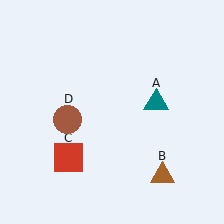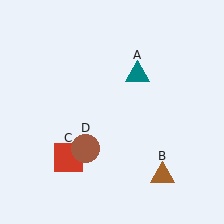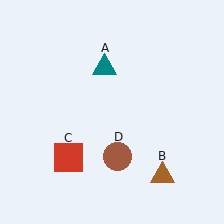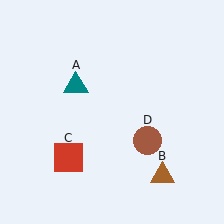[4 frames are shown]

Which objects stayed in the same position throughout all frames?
Brown triangle (object B) and red square (object C) remained stationary.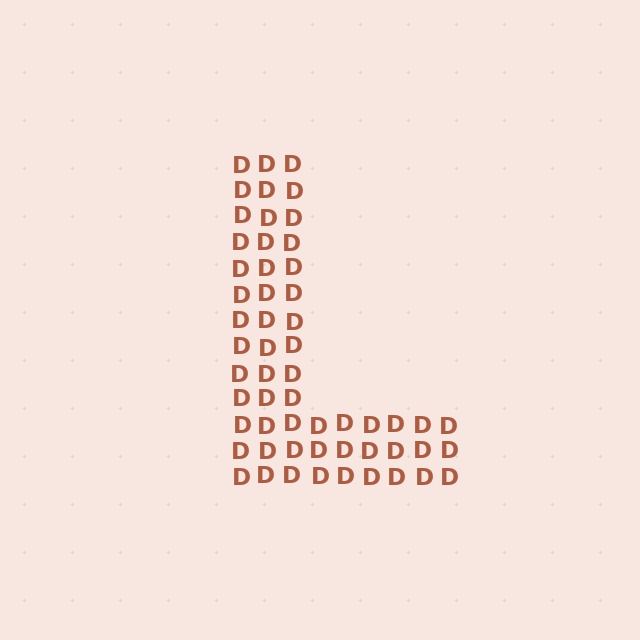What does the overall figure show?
The overall figure shows the letter L.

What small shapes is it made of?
It is made of small letter D's.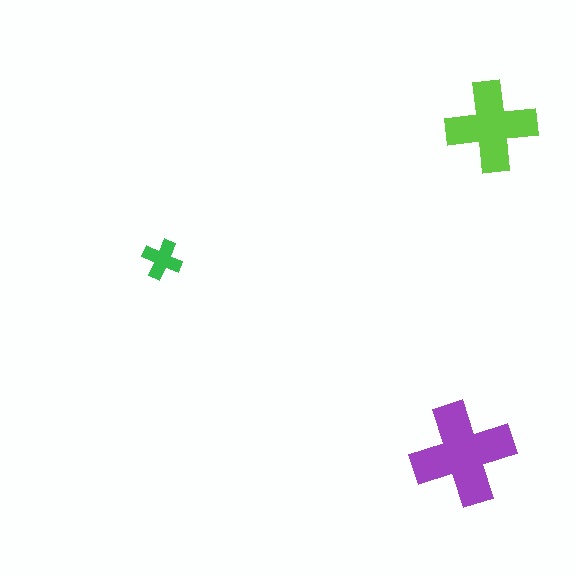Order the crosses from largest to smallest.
the purple one, the lime one, the green one.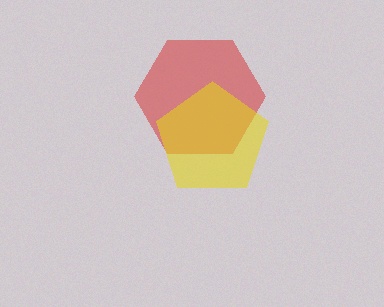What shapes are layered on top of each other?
The layered shapes are: a red hexagon, a yellow pentagon.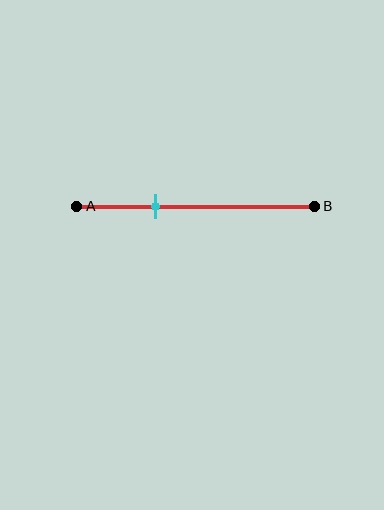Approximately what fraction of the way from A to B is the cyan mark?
The cyan mark is approximately 35% of the way from A to B.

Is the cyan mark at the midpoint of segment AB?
No, the mark is at about 35% from A, not at the 50% midpoint.